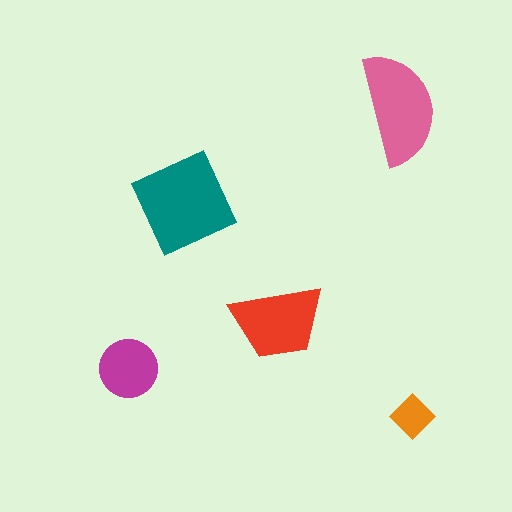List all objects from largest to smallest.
The teal square, the pink semicircle, the red trapezoid, the magenta circle, the orange diamond.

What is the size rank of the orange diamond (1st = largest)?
5th.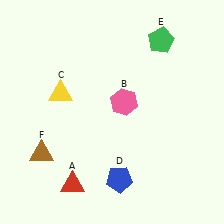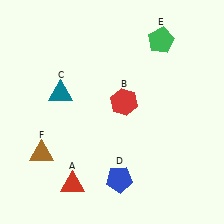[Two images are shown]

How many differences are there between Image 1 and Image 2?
There are 2 differences between the two images.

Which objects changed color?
B changed from pink to red. C changed from yellow to teal.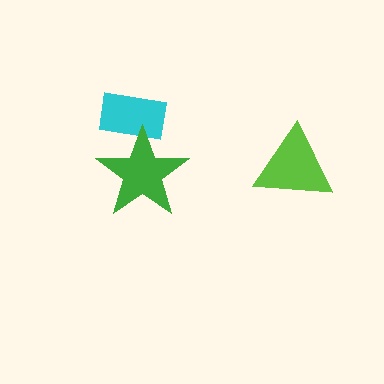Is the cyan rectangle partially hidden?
Yes, it is partially covered by another shape.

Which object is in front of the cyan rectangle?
The green star is in front of the cyan rectangle.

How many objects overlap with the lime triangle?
0 objects overlap with the lime triangle.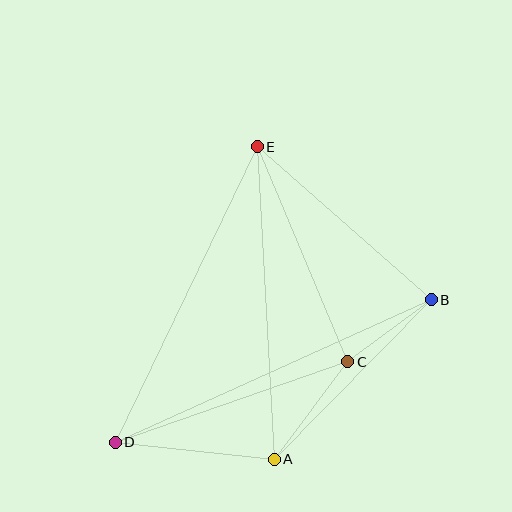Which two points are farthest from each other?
Points B and D are farthest from each other.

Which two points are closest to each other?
Points B and C are closest to each other.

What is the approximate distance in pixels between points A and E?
The distance between A and E is approximately 313 pixels.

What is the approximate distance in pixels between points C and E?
The distance between C and E is approximately 233 pixels.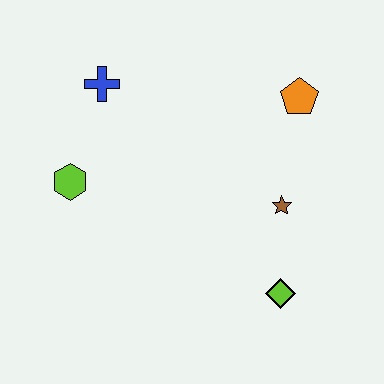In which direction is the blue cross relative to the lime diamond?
The blue cross is above the lime diamond.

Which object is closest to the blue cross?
The lime hexagon is closest to the blue cross.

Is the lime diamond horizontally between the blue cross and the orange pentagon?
Yes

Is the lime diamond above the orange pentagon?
No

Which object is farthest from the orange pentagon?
The lime hexagon is farthest from the orange pentagon.